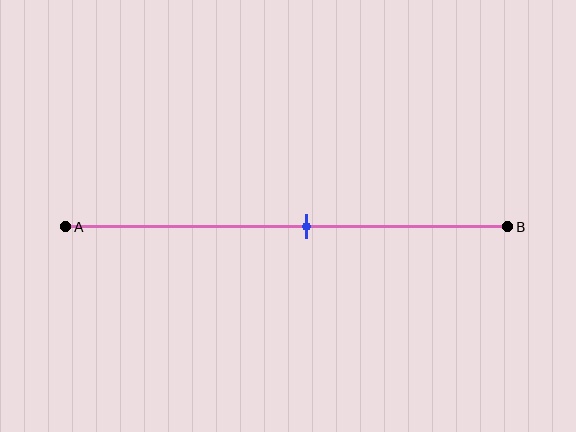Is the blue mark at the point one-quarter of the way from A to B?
No, the mark is at about 55% from A, not at the 25% one-quarter point.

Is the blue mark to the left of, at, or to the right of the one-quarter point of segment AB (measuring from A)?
The blue mark is to the right of the one-quarter point of segment AB.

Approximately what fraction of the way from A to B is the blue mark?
The blue mark is approximately 55% of the way from A to B.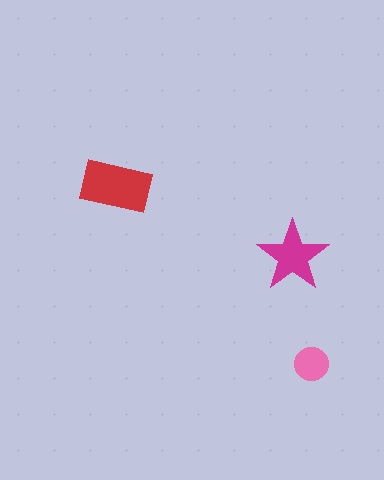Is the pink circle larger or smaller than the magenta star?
Smaller.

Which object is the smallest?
The pink circle.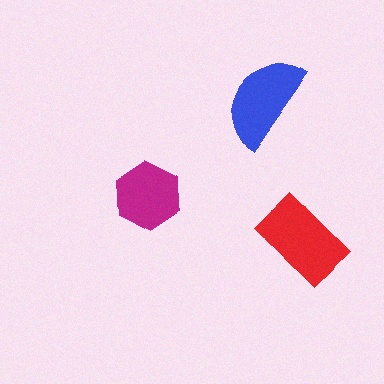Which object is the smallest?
The magenta hexagon.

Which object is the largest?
The red rectangle.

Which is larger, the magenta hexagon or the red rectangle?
The red rectangle.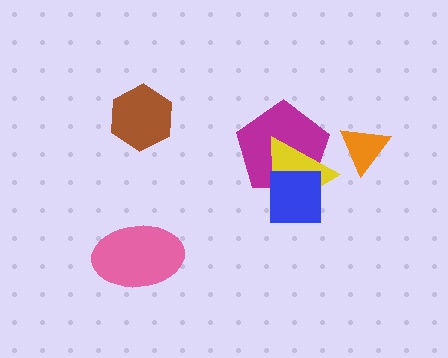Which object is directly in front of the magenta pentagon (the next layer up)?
The yellow triangle is directly in front of the magenta pentagon.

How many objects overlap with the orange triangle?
0 objects overlap with the orange triangle.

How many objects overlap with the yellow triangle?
2 objects overlap with the yellow triangle.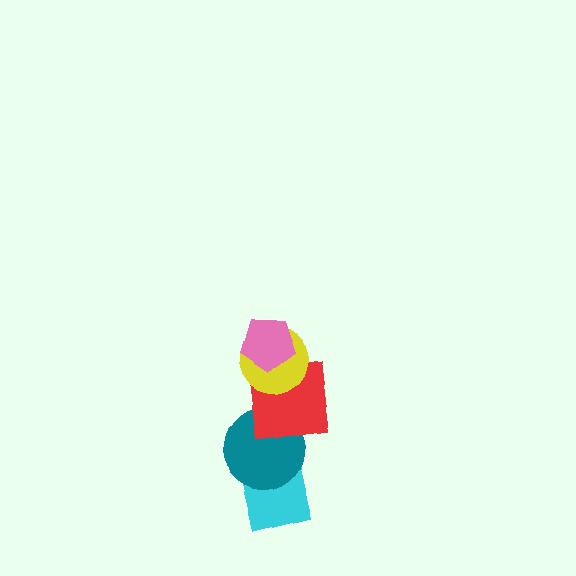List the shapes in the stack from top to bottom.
From top to bottom: the pink pentagon, the yellow circle, the red square, the teal circle, the cyan square.